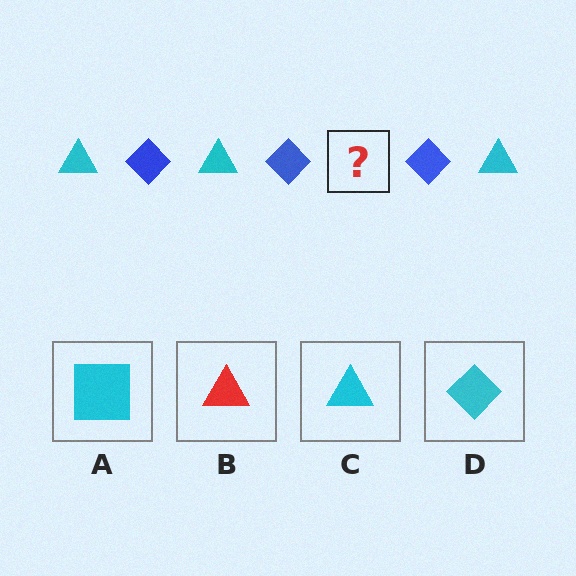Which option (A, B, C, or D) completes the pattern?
C.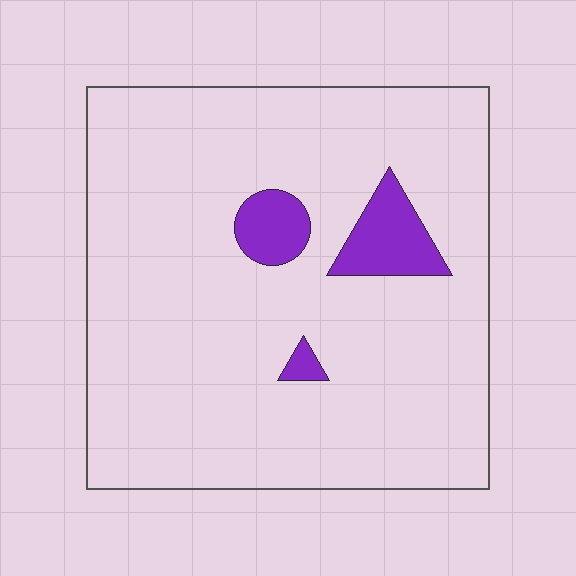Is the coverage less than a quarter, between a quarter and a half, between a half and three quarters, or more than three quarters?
Less than a quarter.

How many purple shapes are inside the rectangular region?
3.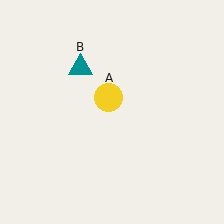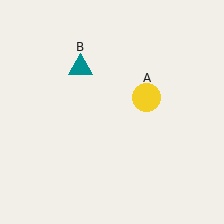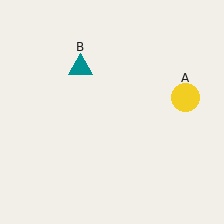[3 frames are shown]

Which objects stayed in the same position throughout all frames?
Teal triangle (object B) remained stationary.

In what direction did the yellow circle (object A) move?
The yellow circle (object A) moved right.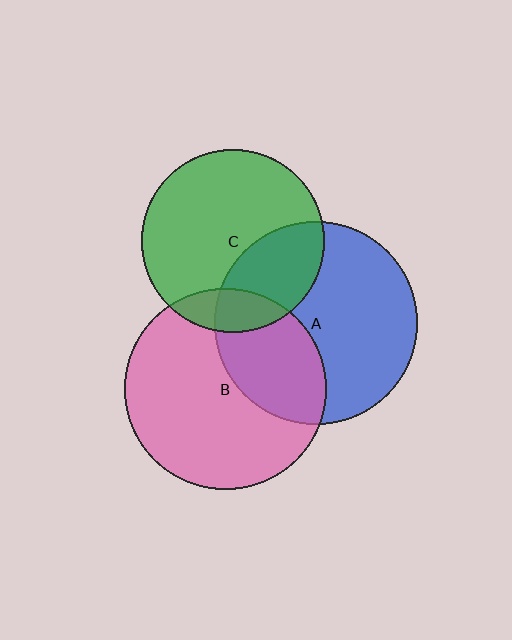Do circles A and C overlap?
Yes.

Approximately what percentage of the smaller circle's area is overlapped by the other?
Approximately 30%.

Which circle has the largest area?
Circle A (blue).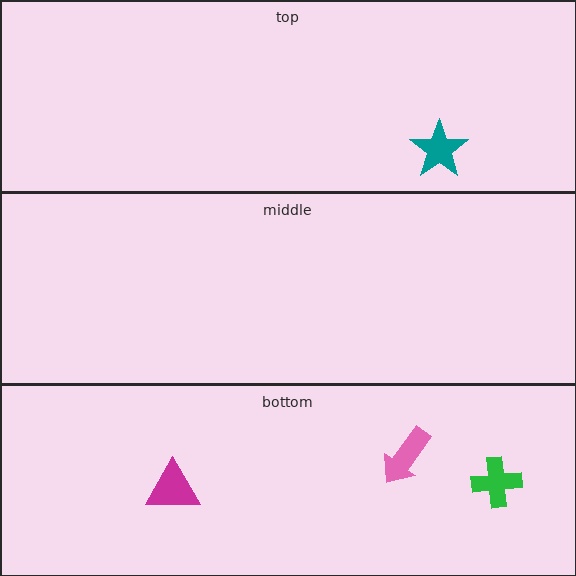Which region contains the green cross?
The bottom region.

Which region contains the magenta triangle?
The bottom region.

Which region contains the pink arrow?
The bottom region.